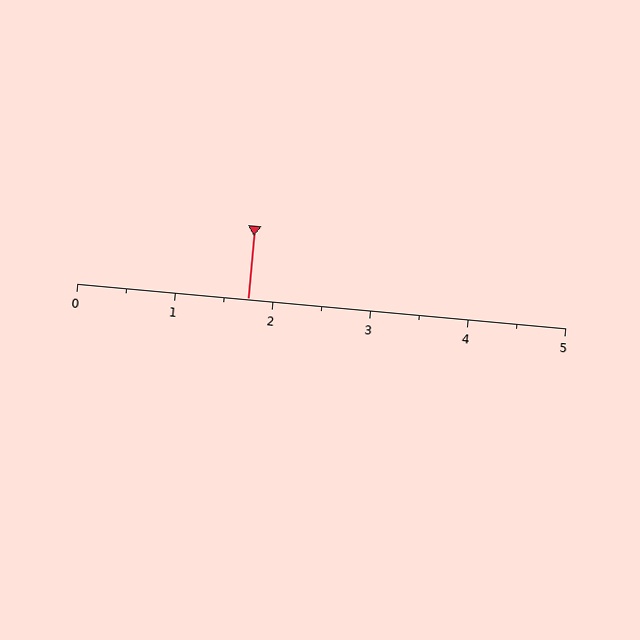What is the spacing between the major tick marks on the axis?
The major ticks are spaced 1 apart.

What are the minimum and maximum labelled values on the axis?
The axis runs from 0 to 5.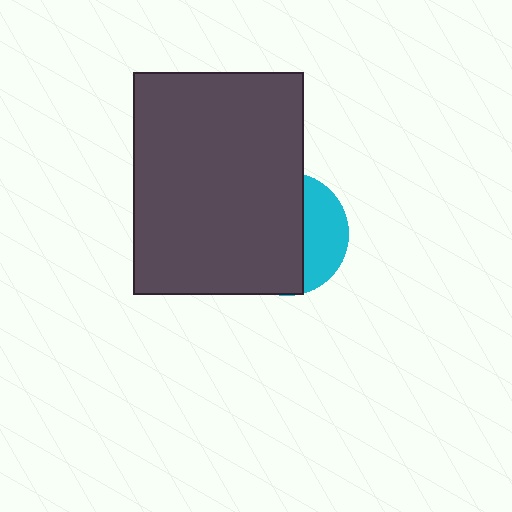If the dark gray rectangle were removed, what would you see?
You would see the complete cyan circle.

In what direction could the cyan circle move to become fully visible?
The cyan circle could move right. That would shift it out from behind the dark gray rectangle entirely.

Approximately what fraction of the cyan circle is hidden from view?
Roughly 67% of the cyan circle is hidden behind the dark gray rectangle.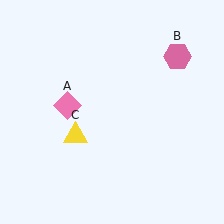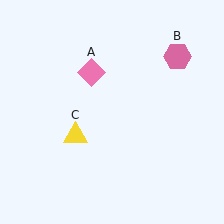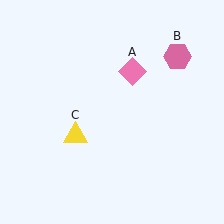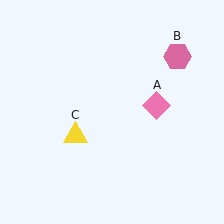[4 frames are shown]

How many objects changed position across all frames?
1 object changed position: pink diamond (object A).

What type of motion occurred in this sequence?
The pink diamond (object A) rotated clockwise around the center of the scene.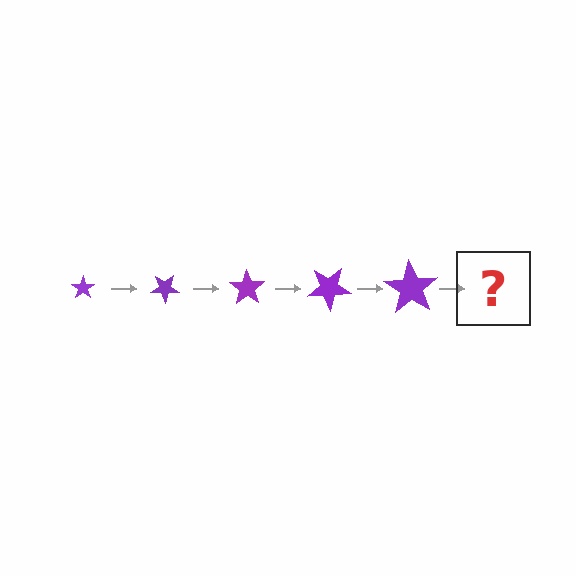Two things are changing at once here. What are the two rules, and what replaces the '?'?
The two rules are that the star grows larger each step and it rotates 35 degrees each step. The '?' should be a star, larger than the previous one and rotated 175 degrees from the start.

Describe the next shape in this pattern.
It should be a star, larger than the previous one and rotated 175 degrees from the start.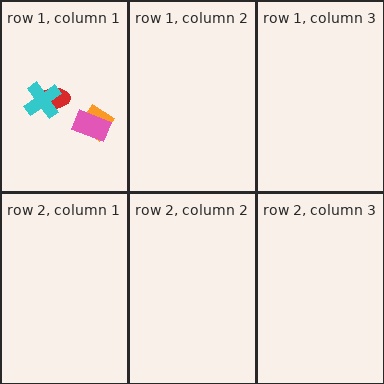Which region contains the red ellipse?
The row 1, column 1 region.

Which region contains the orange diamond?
The row 1, column 1 region.